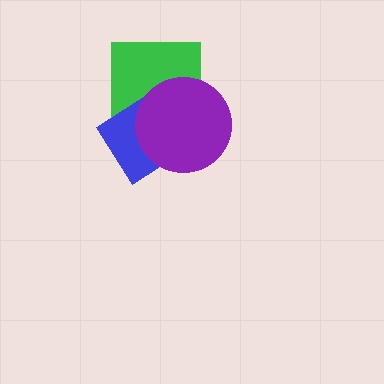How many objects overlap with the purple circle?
2 objects overlap with the purple circle.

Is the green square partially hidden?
Yes, it is partially covered by another shape.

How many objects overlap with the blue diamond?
2 objects overlap with the blue diamond.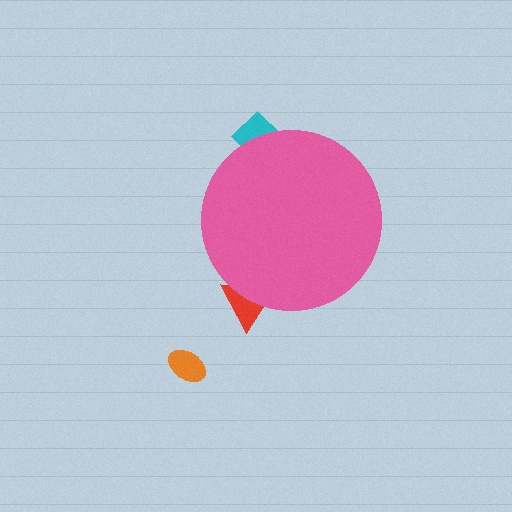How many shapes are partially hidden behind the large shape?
2 shapes are partially hidden.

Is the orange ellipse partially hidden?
No, the orange ellipse is fully visible.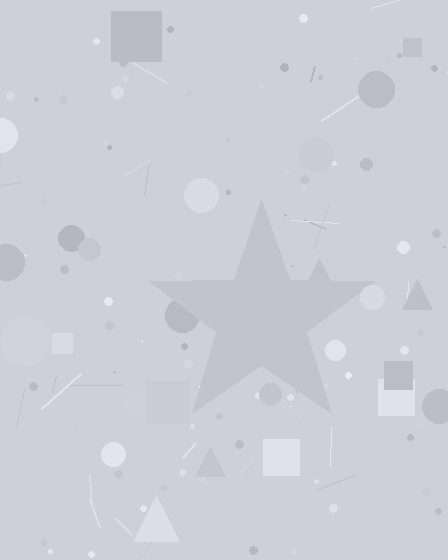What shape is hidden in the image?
A star is hidden in the image.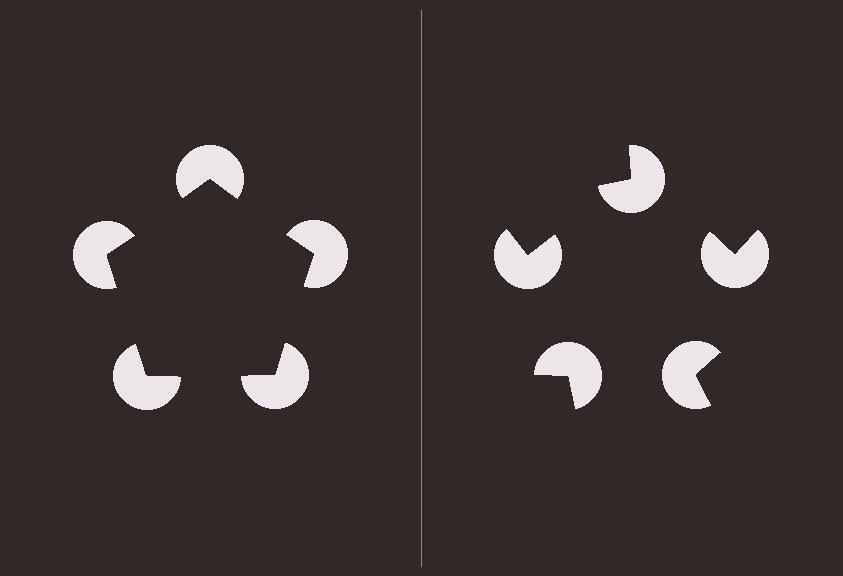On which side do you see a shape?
An illusory pentagon appears on the left side. On the right side the wedge cuts are rotated, so no coherent shape forms.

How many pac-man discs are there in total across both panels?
10 — 5 on each side.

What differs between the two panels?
The pac-man discs are positioned identically on both sides; only the wedge orientations differ. On the left they align to a pentagon; on the right they are misaligned.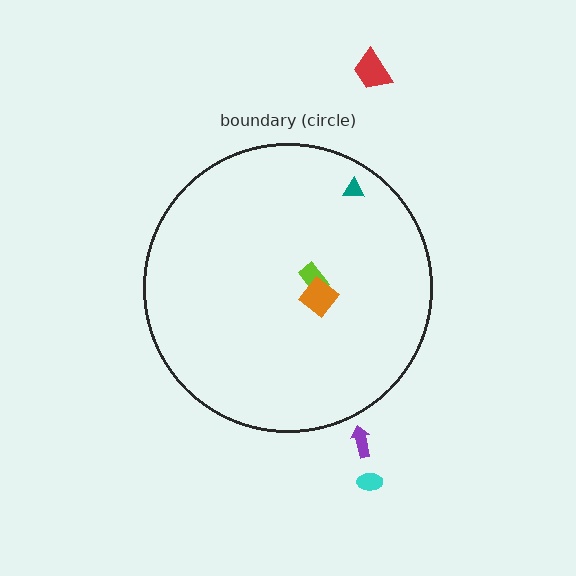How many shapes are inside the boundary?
3 inside, 3 outside.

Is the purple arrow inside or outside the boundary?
Outside.